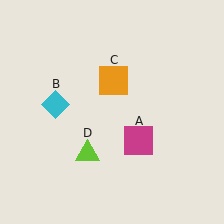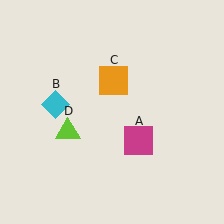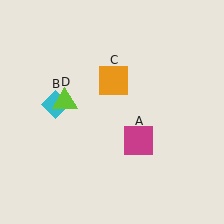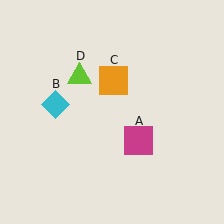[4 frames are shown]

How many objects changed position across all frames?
1 object changed position: lime triangle (object D).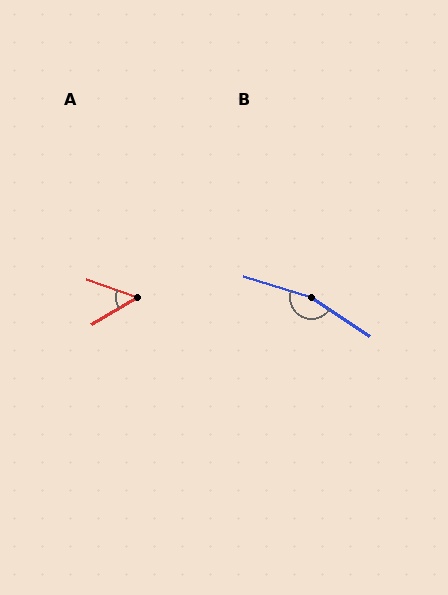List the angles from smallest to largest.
A (51°), B (164°).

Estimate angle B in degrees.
Approximately 164 degrees.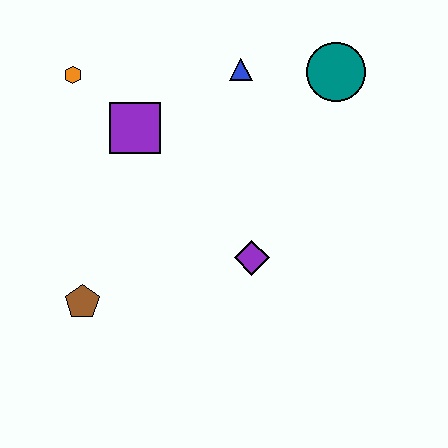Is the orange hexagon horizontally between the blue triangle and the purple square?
No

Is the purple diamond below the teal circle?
Yes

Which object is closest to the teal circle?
The blue triangle is closest to the teal circle.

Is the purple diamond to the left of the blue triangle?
No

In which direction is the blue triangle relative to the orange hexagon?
The blue triangle is to the right of the orange hexagon.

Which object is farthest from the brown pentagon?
The teal circle is farthest from the brown pentagon.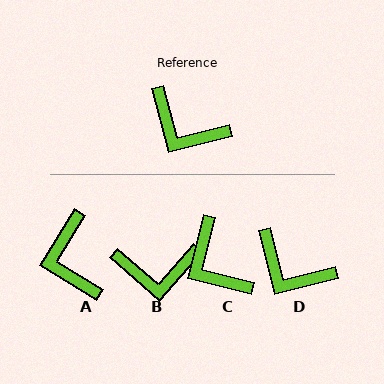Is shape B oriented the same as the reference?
No, it is off by about 34 degrees.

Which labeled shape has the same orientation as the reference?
D.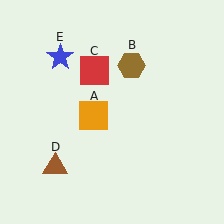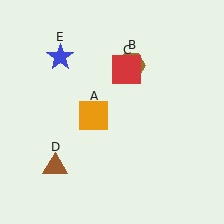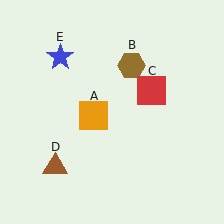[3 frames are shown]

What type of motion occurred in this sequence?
The red square (object C) rotated clockwise around the center of the scene.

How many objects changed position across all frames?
1 object changed position: red square (object C).